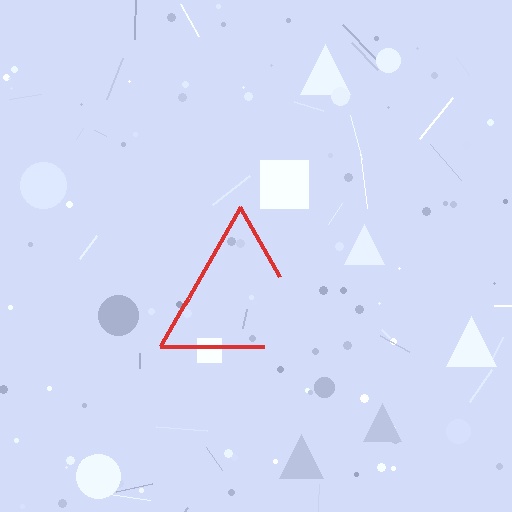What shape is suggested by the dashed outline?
The dashed outline suggests a triangle.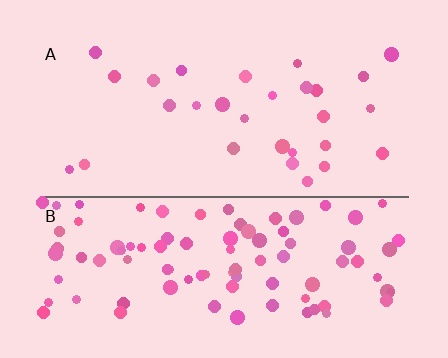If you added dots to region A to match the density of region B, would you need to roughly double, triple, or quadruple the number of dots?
Approximately triple.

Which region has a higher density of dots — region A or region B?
B (the bottom).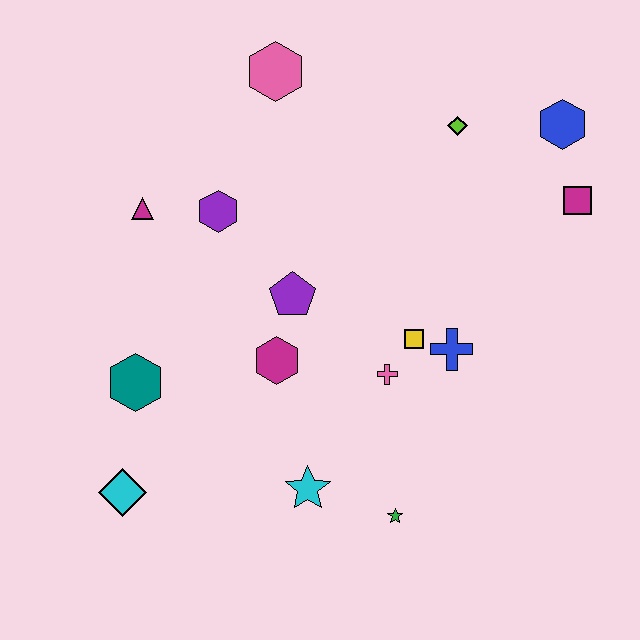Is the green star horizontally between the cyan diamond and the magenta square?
Yes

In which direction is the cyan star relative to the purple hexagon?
The cyan star is below the purple hexagon.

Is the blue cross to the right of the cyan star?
Yes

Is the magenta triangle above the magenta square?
No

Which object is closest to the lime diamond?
The blue hexagon is closest to the lime diamond.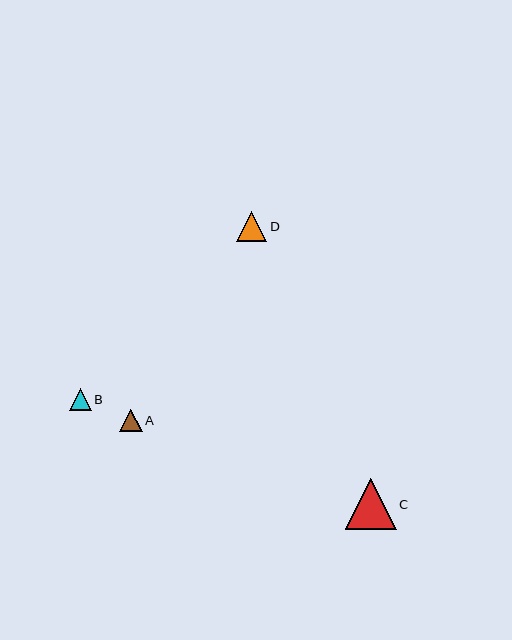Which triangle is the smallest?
Triangle B is the smallest with a size of approximately 22 pixels.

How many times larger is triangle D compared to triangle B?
Triangle D is approximately 1.4 times the size of triangle B.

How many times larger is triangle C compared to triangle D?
Triangle C is approximately 1.7 times the size of triangle D.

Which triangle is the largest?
Triangle C is the largest with a size of approximately 51 pixels.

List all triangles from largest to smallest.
From largest to smallest: C, D, A, B.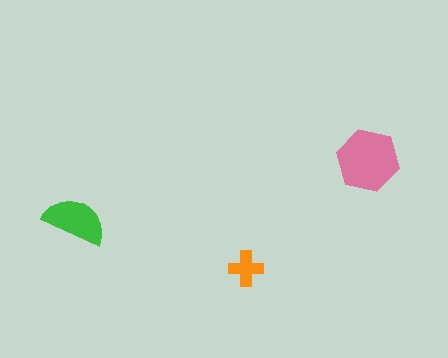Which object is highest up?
The pink hexagon is topmost.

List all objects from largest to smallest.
The pink hexagon, the green semicircle, the orange cross.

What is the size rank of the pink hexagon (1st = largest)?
1st.